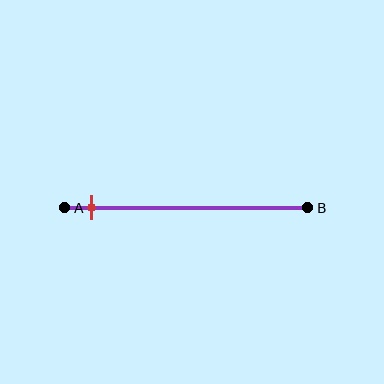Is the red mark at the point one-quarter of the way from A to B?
No, the mark is at about 10% from A, not at the 25% one-quarter point.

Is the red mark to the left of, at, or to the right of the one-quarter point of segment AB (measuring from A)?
The red mark is to the left of the one-quarter point of segment AB.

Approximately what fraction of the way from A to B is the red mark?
The red mark is approximately 10% of the way from A to B.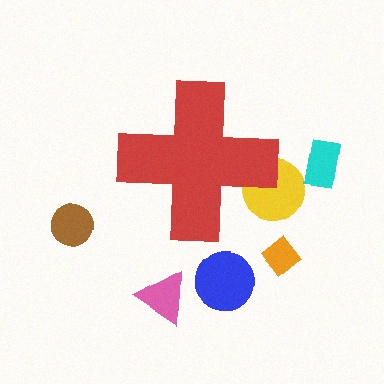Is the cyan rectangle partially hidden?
No, the cyan rectangle is fully visible.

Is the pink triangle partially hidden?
No, the pink triangle is fully visible.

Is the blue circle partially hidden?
No, the blue circle is fully visible.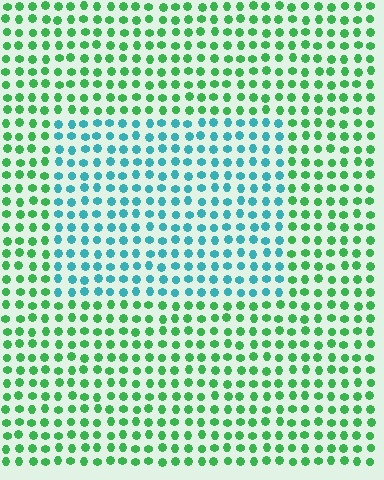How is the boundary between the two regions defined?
The boundary is defined purely by a slight shift in hue (about 52 degrees). Spacing, size, and orientation are identical on both sides.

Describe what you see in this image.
The image is filled with small green elements in a uniform arrangement. A rectangle-shaped region is visible where the elements are tinted to a slightly different hue, forming a subtle color boundary.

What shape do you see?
I see a rectangle.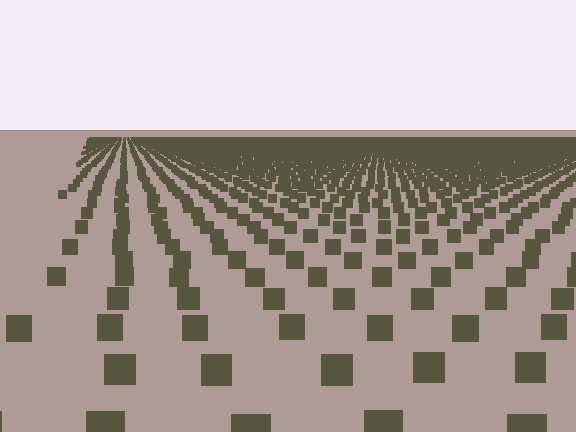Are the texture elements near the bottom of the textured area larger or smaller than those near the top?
Larger. Near the bottom, elements are closer to the viewer and appear at a bigger on-screen size.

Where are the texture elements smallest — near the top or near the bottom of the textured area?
Near the top.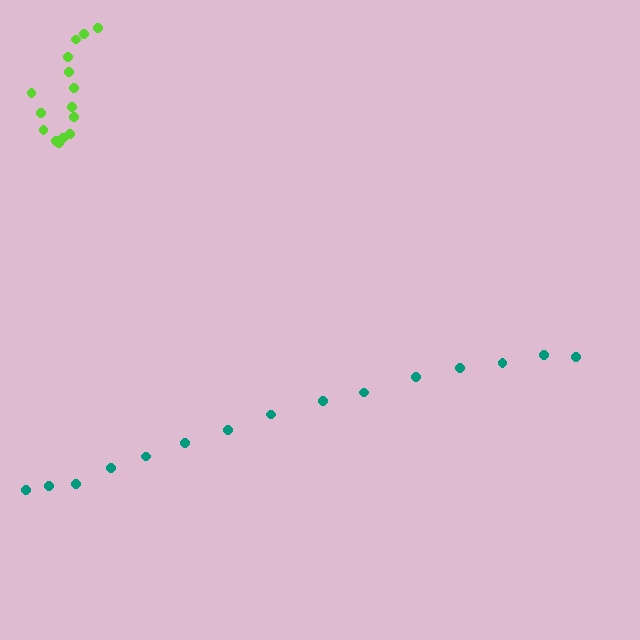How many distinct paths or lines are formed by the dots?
There are 2 distinct paths.